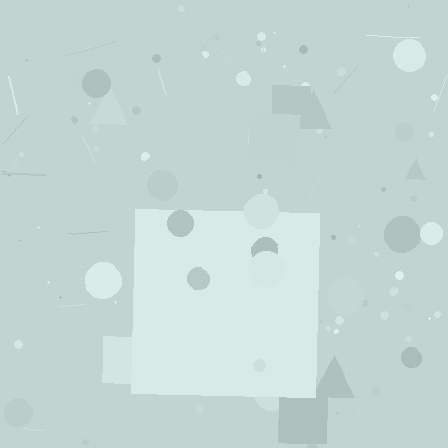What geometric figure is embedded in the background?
A square is embedded in the background.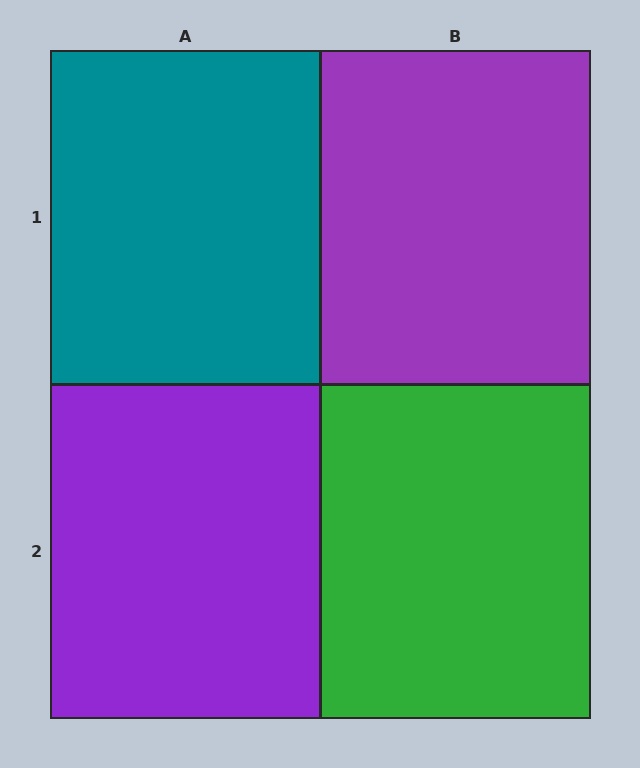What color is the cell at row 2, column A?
Purple.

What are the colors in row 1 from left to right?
Teal, purple.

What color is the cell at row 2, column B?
Green.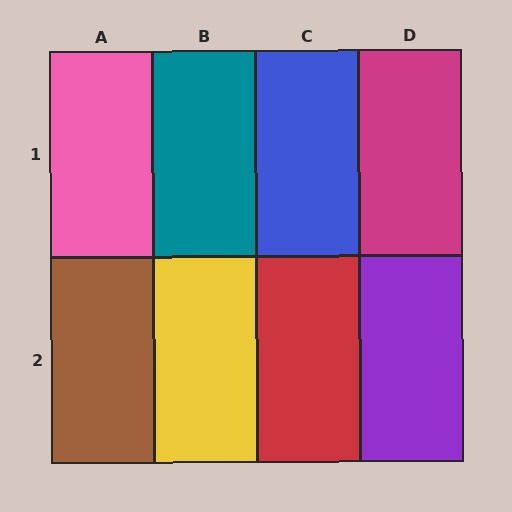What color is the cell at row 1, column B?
Teal.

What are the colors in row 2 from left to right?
Brown, yellow, red, purple.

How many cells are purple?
1 cell is purple.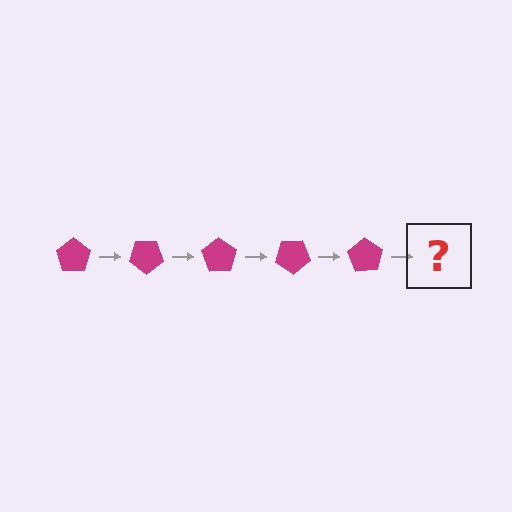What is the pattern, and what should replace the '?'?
The pattern is that the pentagon rotates 35 degrees each step. The '?' should be a magenta pentagon rotated 175 degrees.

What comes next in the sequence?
The next element should be a magenta pentagon rotated 175 degrees.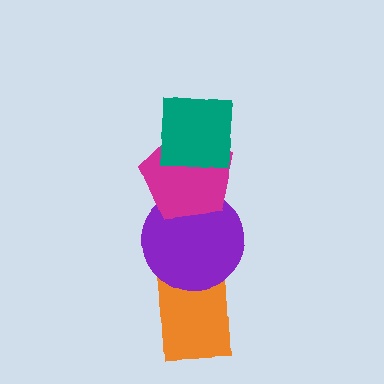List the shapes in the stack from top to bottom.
From top to bottom: the teal square, the magenta pentagon, the purple circle, the orange rectangle.